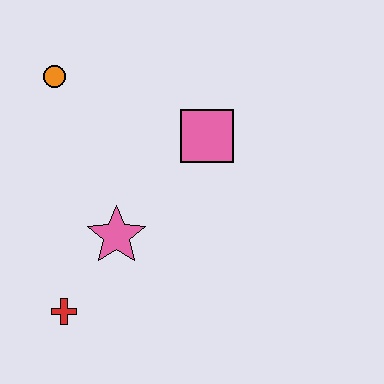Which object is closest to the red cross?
The pink star is closest to the red cross.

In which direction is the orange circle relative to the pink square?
The orange circle is to the left of the pink square.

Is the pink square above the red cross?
Yes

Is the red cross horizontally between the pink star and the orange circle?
Yes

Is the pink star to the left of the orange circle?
No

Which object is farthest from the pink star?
The orange circle is farthest from the pink star.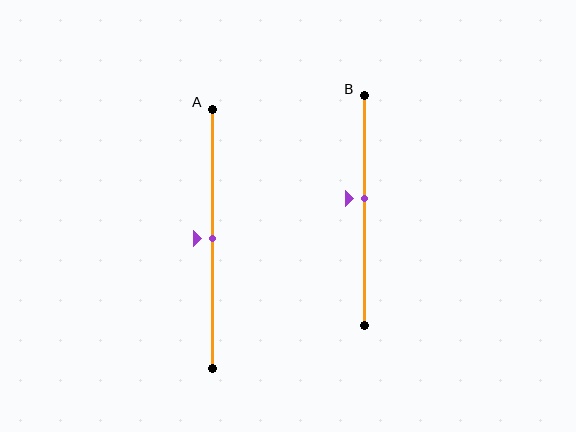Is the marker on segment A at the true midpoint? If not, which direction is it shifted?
Yes, the marker on segment A is at the true midpoint.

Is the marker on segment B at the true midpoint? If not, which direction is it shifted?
No, the marker on segment B is shifted upward by about 5% of the segment length.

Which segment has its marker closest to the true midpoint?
Segment A has its marker closest to the true midpoint.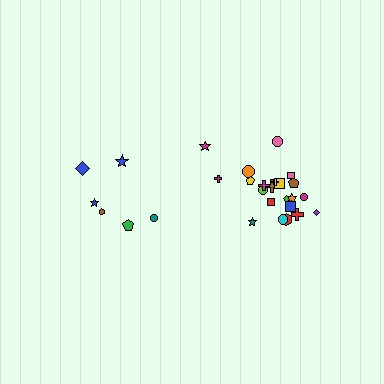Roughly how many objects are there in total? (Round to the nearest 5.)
Roughly 30 objects in total.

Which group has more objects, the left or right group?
The right group.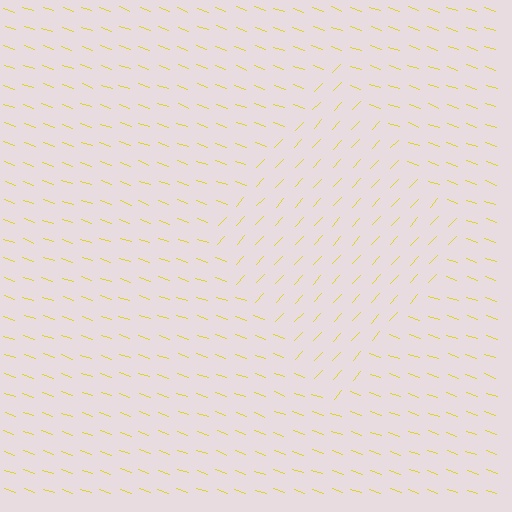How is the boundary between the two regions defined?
The boundary is defined purely by a change in line orientation (approximately 66 degrees difference). All lines are the same color and thickness.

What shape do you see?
I see a diamond.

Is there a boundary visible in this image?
Yes, there is a texture boundary formed by a change in line orientation.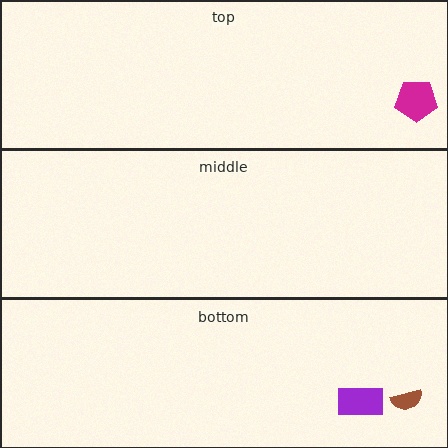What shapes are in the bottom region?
The brown semicircle, the purple rectangle.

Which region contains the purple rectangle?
The bottom region.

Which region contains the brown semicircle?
The bottom region.